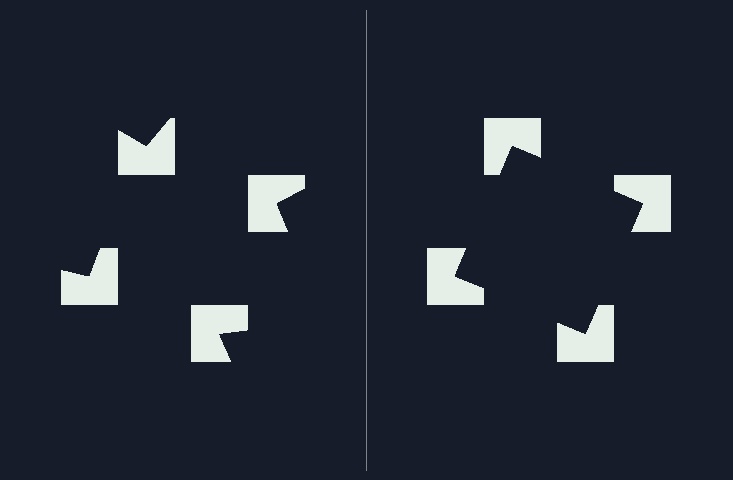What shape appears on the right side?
An illusory square.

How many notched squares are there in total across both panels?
8 — 4 on each side.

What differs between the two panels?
The notched squares are positioned identically on both sides; only the wedge orientations differ. On the right they align to a square; on the left they are misaligned.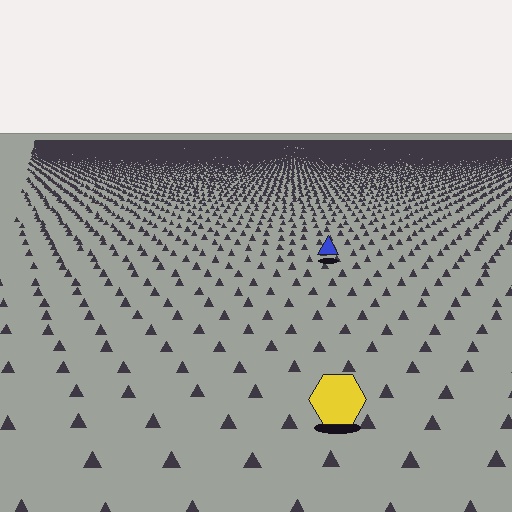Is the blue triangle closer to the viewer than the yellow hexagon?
No. The yellow hexagon is closer — you can tell from the texture gradient: the ground texture is coarser near it.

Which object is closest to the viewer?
The yellow hexagon is closest. The texture marks near it are larger and more spread out.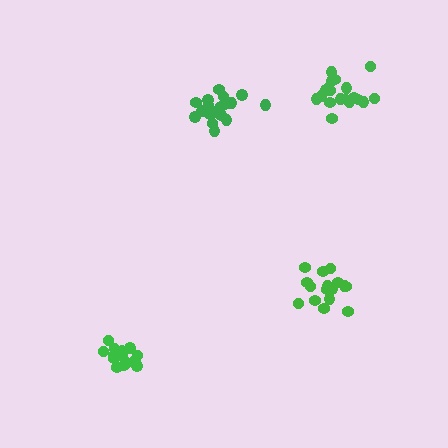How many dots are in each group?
Group 1: 18 dots, Group 2: 16 dots, Group 3: 19 dots, Group 4: 16 dots (69 total).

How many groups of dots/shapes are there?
There are 4 groups.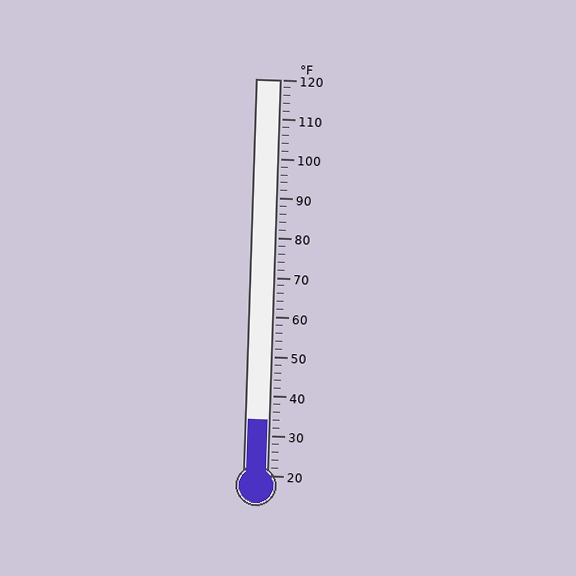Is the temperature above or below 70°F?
The temperature is below 70°F.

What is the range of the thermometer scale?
The thermometer scale ranges from 20°F to 120°F.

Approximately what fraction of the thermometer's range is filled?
The thermometer is filled to approximately 15% of its range.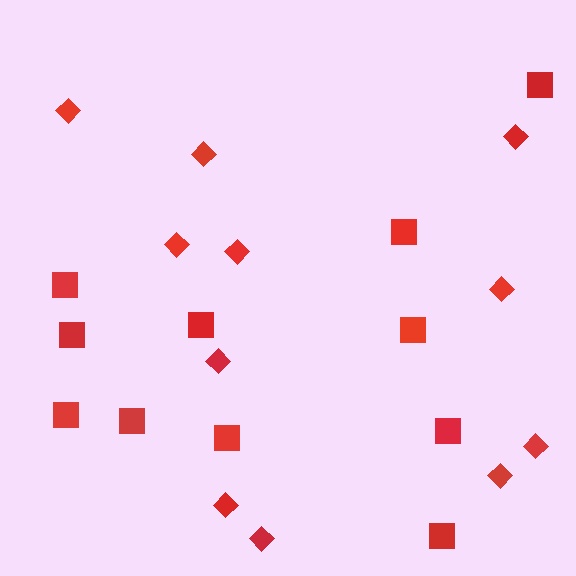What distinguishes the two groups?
There are 2 groups: one group of diamonds (11) and one group of squares (11).